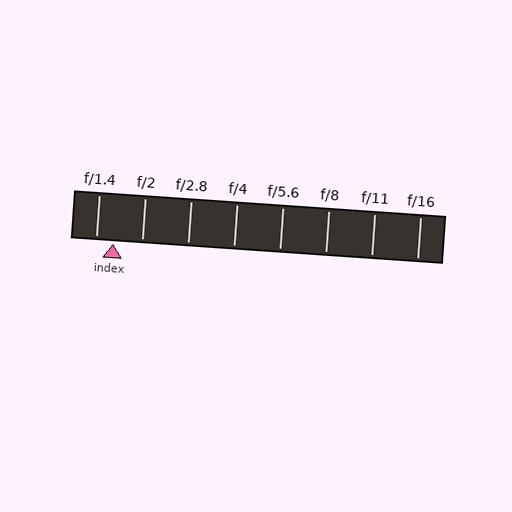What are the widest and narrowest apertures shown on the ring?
The widest aperture shown is f/1.4 and the narrowest is f/16.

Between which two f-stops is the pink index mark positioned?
The index mark is between f/1.4 and f/2.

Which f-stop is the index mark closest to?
The index mark is closest to f/1.4.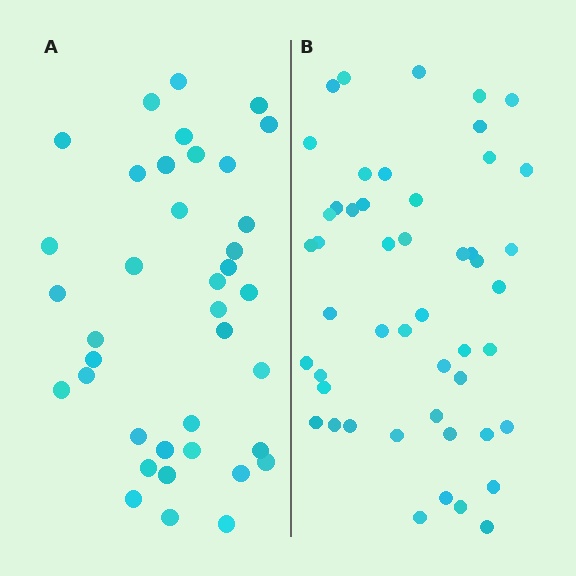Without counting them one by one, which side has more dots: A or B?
Region B (the right region) has more dots.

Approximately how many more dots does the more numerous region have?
Region B has roughly 12 or so more dots than region A.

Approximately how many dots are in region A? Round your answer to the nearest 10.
About 40 dots. (The exact count is 38, which rounds to 40.)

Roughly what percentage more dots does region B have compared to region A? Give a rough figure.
About 30% more.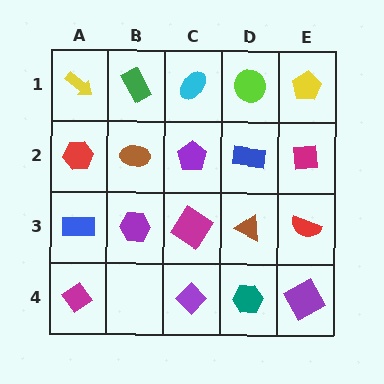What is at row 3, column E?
A red semicircle.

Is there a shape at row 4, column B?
No, that cell is empty.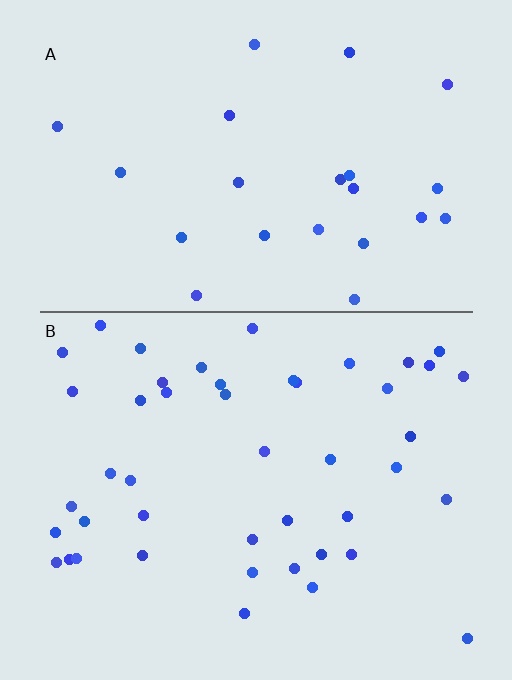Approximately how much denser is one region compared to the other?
Approximately 1.9× — region B over region A.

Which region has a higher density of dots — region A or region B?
B (the bottom).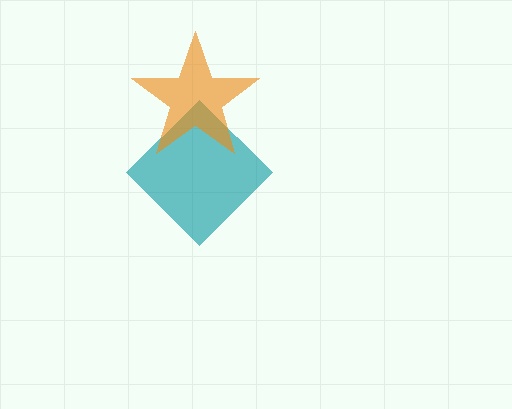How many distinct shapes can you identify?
There are 2 distinct shapes: a teal diamond, an orange star.